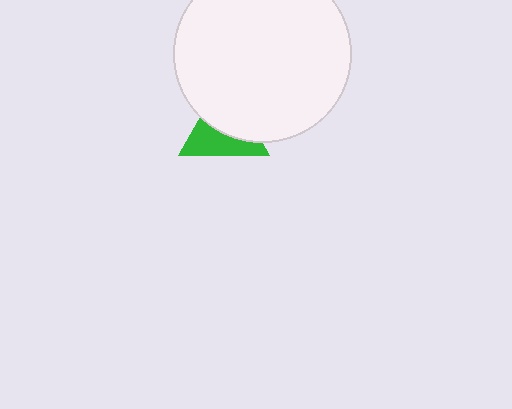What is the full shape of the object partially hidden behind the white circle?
The partially hidden object is a green triangle.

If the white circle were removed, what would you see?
You would see the complete green triangle.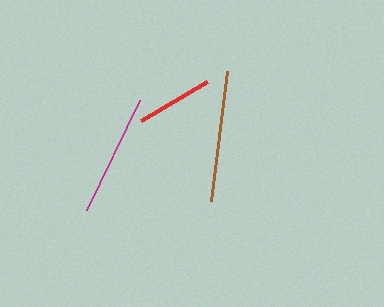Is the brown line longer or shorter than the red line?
The brown line is longer than the red line.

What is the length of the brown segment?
The brown segment is approximately 131 pixels long.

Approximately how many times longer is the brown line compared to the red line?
The brown line is approximately 1.7 times the length of the red line.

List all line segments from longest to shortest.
From longest to shortest: brown, magenta, red.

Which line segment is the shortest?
The red line is the shortest at approximately 76 pixels.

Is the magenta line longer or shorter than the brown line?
The brown line is longer than the magenta line.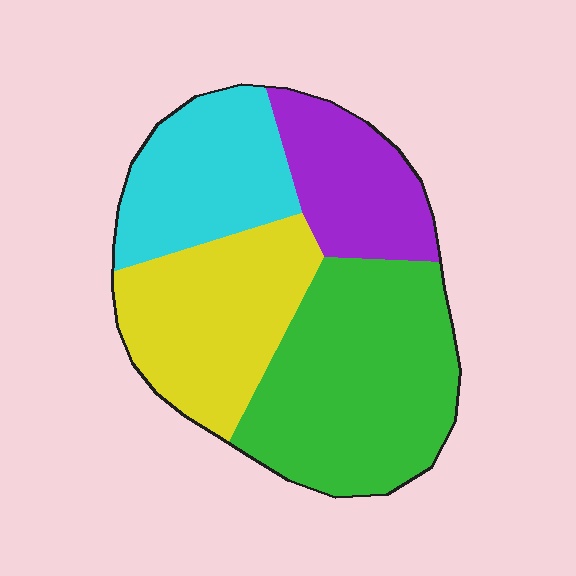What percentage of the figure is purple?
Purple covers about 15% of the figure.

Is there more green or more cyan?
Green.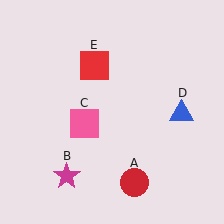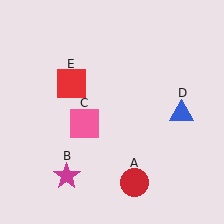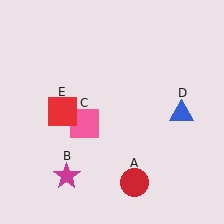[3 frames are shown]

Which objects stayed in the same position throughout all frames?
Red circle (object A) and magenta star (object B) and pink square (object C) and blue triangle (object D) remained stationary.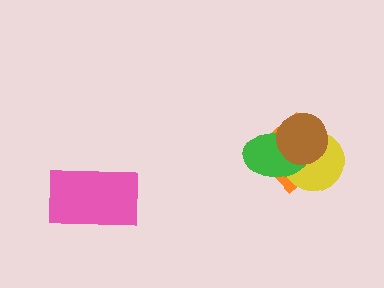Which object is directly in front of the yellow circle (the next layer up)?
The green ellipse is directly in front of the yellow circle.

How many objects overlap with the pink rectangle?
0 objects overlap with the pink rectangle.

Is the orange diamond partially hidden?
Yes, it is partially covered by another shape.